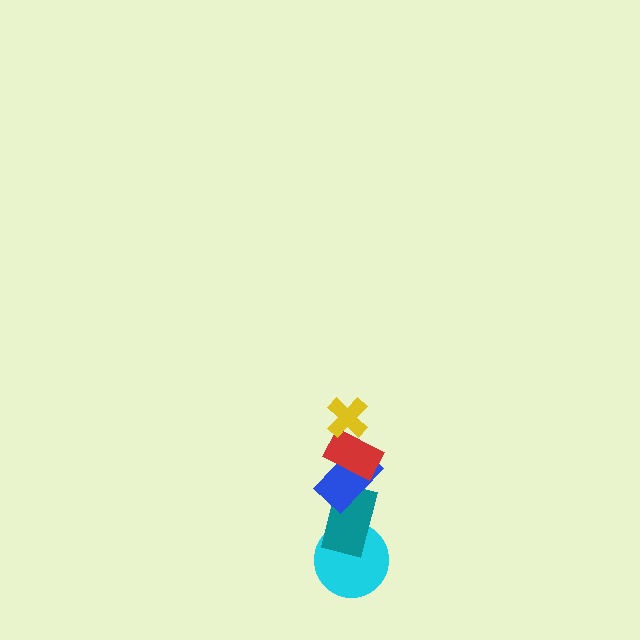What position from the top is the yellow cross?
The yellow cross is 1st from the top.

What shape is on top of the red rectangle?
The yellow cross is on top of the red rectangle.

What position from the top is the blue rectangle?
The blue rectangle is 3rd from the top.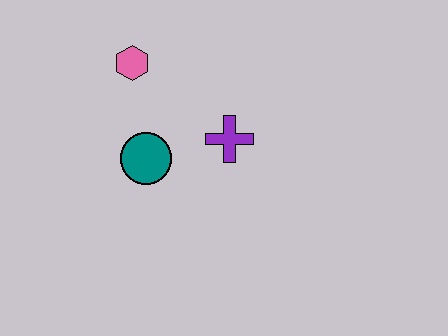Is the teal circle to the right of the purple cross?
No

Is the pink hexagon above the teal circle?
Yes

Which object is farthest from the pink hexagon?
The purple cross is farthest from the pink hexagon.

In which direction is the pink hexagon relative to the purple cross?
The pink hexagon is to the left of the purple cross.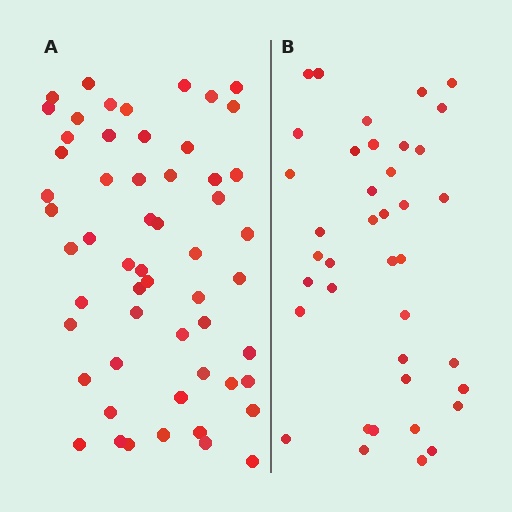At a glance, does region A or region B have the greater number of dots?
Region A (the left region) has more dots.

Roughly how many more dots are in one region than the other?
Region A has approximately 15 more dots than region B.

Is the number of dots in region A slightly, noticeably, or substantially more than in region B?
Region A has noticeably more, but not dramatically so. The ratio is roughly 1.4 to 1.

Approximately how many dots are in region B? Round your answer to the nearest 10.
About 40 dots. (The exact count is 39, which rounds to 40.)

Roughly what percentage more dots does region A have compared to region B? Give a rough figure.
About 45% more.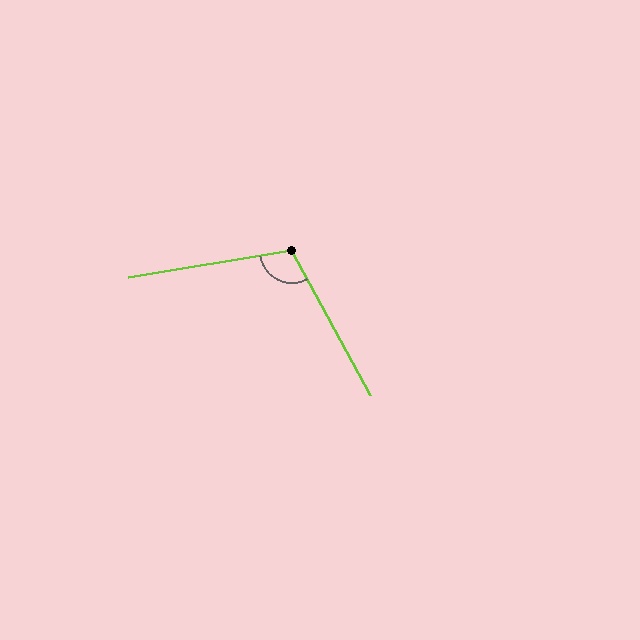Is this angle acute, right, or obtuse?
It is obtuse.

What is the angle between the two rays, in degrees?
Approximately 109 degrees.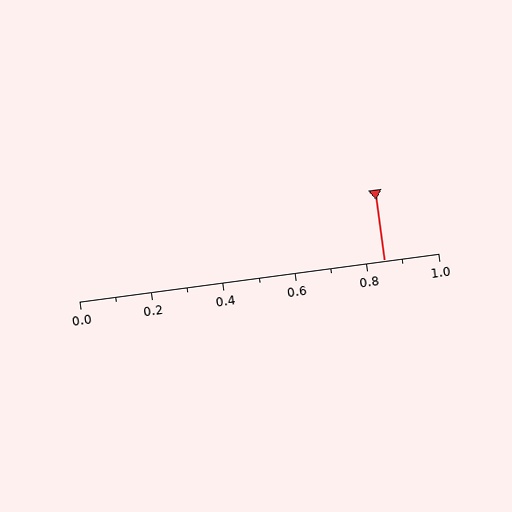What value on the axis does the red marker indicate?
The marker indicates approximately 0.85.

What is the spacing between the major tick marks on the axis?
The major ticks are spaced 0.2 apart.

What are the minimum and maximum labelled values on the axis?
The axis runs from 0.0 to 1.0.